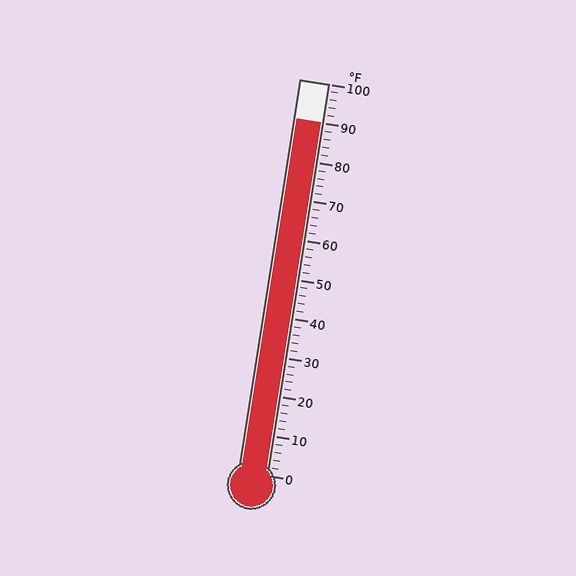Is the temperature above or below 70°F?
The temperature is above 70°F.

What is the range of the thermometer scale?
The thermometer scale ranges from 0°F to 100°F.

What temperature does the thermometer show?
The thermometer shows approximately 90°F.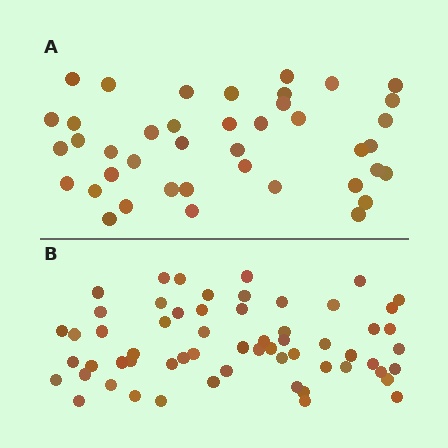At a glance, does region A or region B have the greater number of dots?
Region B (the bottom region) has more dots.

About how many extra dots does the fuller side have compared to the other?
Region B has approximately 20 more dots than region A.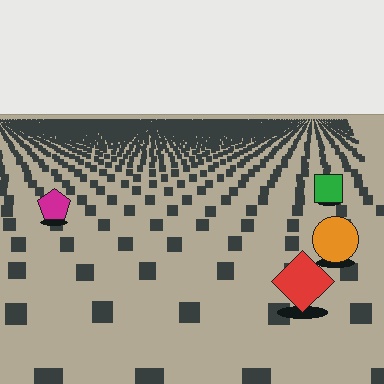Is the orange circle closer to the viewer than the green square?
Yes. The orange circle is closer — you can tell from the texture gradient: the ground texture is coarser near it.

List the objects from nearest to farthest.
From nearest to farthest: the red diamond, the orange circle, the magenta pentagon, the green square.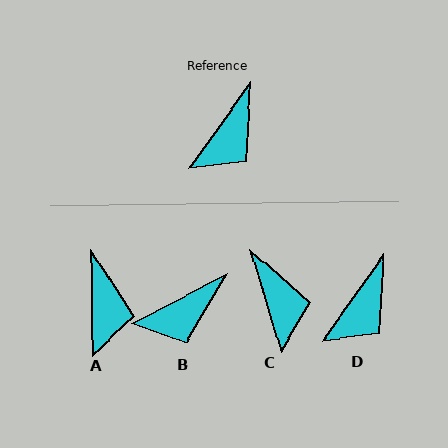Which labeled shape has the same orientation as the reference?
D.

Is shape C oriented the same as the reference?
No, it is off by about 52 degrees.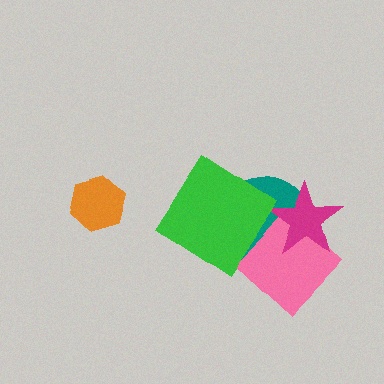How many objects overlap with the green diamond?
1 object overlaps with the green diamond.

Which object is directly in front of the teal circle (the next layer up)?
The pink diamond is directly in front of the teal circle.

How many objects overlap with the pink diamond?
2 objects overlap with the pink diamond.